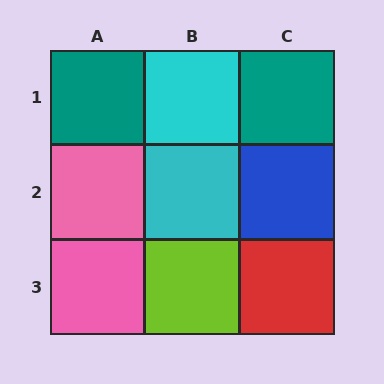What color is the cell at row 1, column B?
Cyan.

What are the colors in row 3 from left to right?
Pink, lime, red.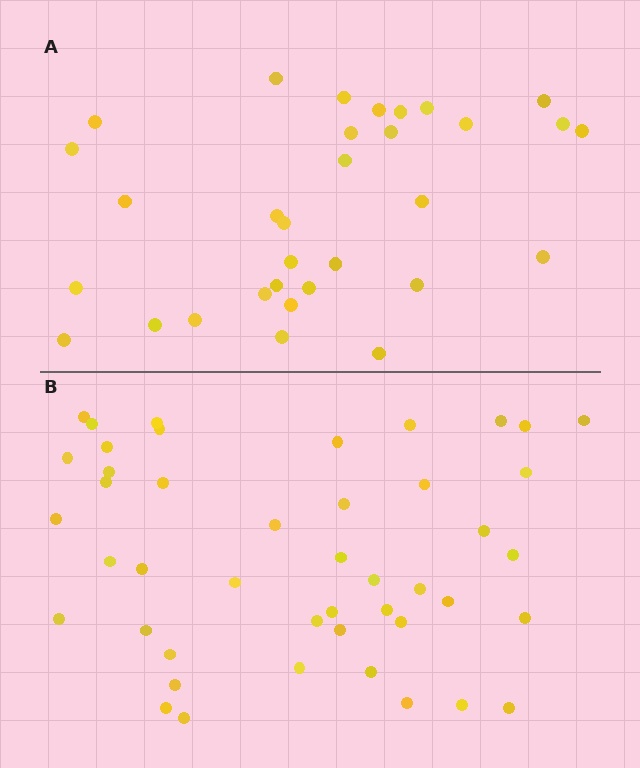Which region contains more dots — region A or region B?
Region B (the bottom region) has more dots.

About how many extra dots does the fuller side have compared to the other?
Region B has approximately 15 more dots than region A.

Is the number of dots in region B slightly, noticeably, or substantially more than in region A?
Region B has noticeably more, but not dramatically so. The ratio is roughly 1.4 to 1.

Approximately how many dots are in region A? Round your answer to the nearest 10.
About 30 dots. (The exact count is 32, which rounds to 30.)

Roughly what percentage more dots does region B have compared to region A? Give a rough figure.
About 40% more.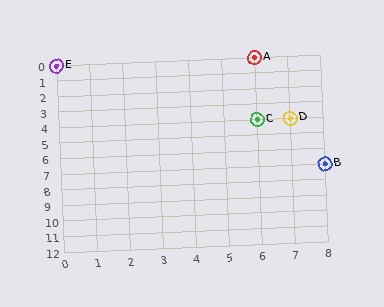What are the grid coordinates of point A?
Point A is at grid coordinates (6, 0).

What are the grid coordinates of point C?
Point C is at grid coordinates (6, 4).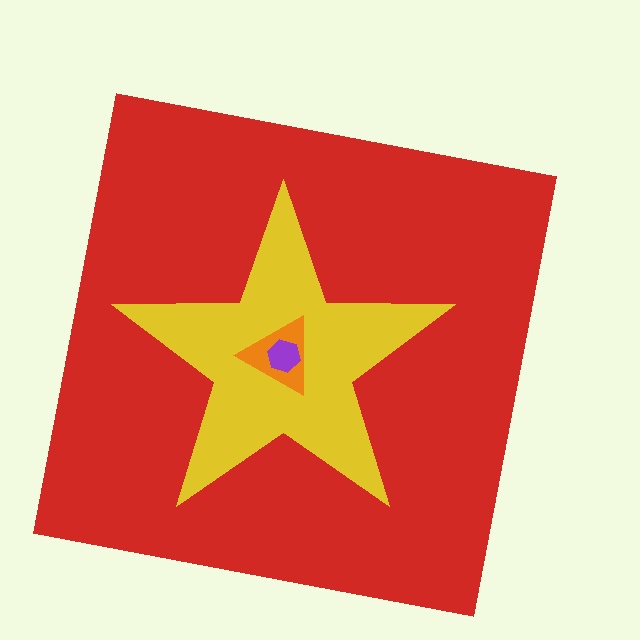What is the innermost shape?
The purple hexagon.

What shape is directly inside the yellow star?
The orange triangle.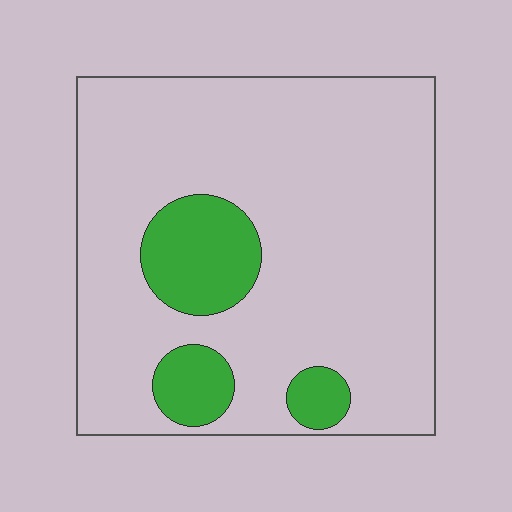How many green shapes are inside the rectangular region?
3.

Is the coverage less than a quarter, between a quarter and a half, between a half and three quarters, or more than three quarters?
Less than a quarter.